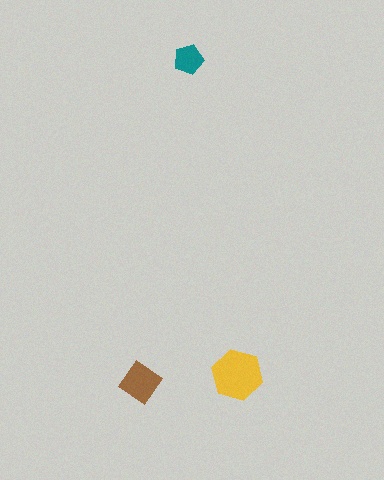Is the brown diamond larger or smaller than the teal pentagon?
Larger.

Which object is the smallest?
The teal pentagon.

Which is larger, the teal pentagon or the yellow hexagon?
The yellow hexagon.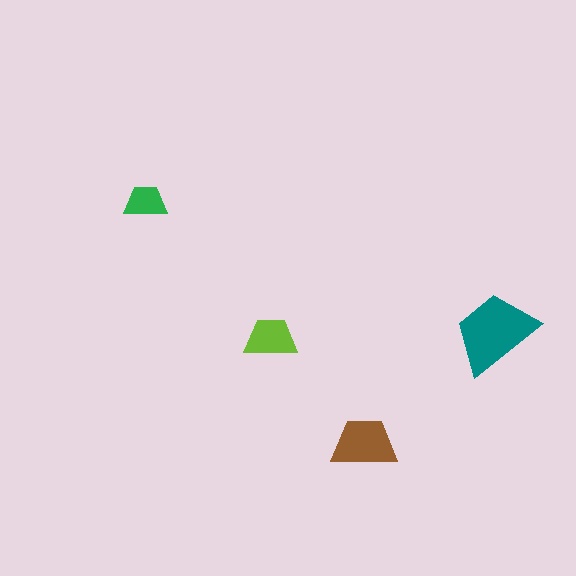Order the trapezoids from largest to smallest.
the teal one, the brown one, the lime one, the green one.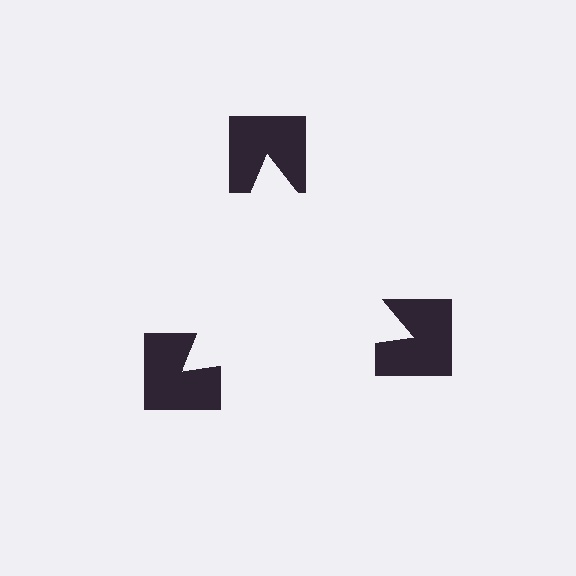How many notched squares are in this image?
There are 3 — one at each vertex of the illusory triangle.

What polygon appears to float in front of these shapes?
An illusory triangle — its edges are inferred from the aligned wedge cuts in the notched squares, not physically drawn.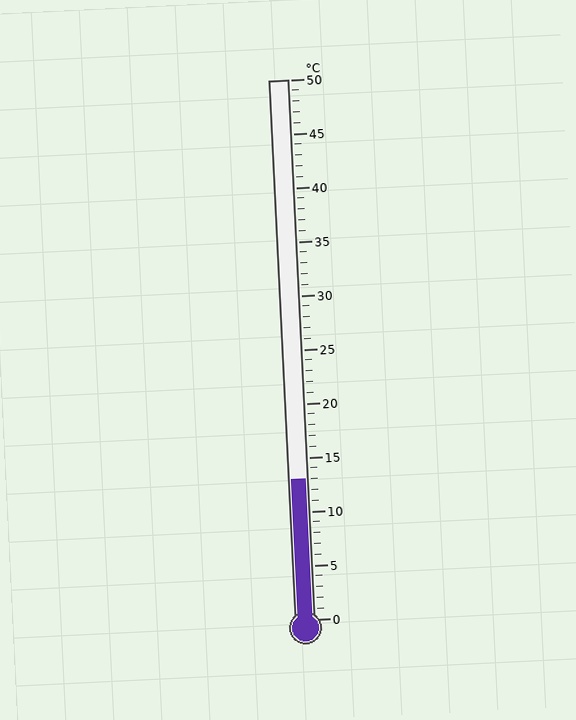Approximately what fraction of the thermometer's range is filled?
The thermometer is filled to approximately 25% of its range.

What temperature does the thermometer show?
The thermometer shows approximately 13°C.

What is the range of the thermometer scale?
The thermometer scale ranges from 0°C to 50°C.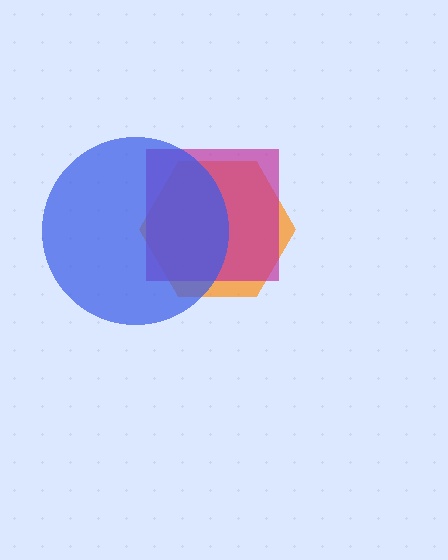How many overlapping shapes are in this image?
There are 3 overlapping shapes in the image.